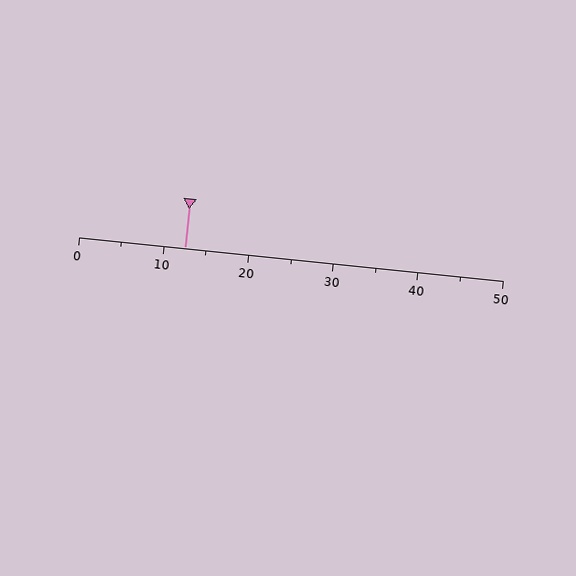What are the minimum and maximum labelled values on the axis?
The axis runs from 0 to 50.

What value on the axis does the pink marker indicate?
The marker indicates approximately 12.5.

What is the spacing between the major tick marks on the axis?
The major ticks are spaced 10 apart.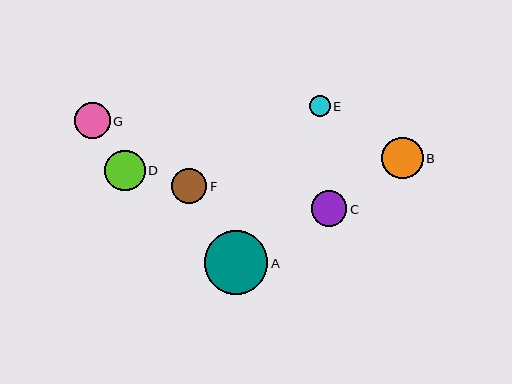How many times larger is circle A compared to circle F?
Circle A is approximately 1.8 times the size of circle F.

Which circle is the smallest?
Circle E is the smallest with a size of approximately 21 pixels.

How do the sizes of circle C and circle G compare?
Circle C and circle G are approximately the same size.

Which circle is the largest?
Circle A is the largest with a size of approximately 64 pixels.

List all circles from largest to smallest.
From largest to smallest: A, B, D, C, G, F, E.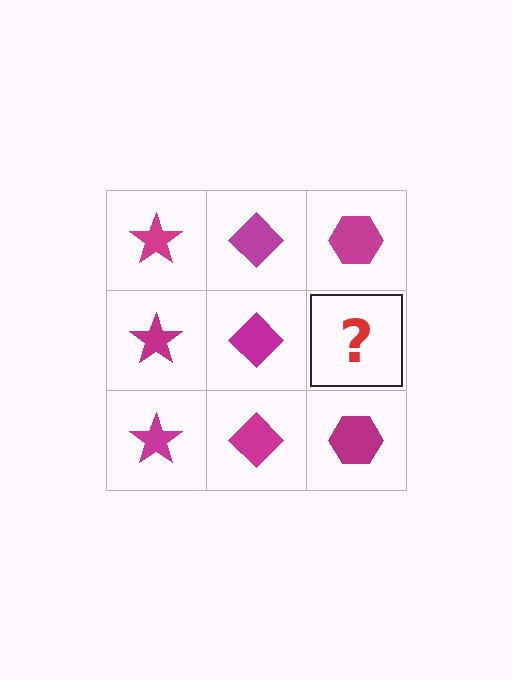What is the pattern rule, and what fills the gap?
The rule is that each column has a consistent shape. The gap should be filled with a magenta hexagon.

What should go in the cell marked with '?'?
The missing cell should contain a magenta hexagon.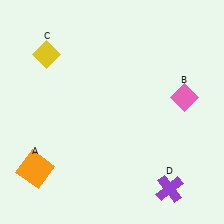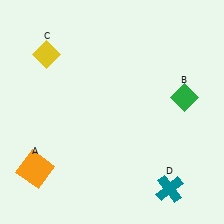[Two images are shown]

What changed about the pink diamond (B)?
In Image 1, B is pink. In Image 2, it changed to green.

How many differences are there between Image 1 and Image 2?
There are 2 differences between the two images.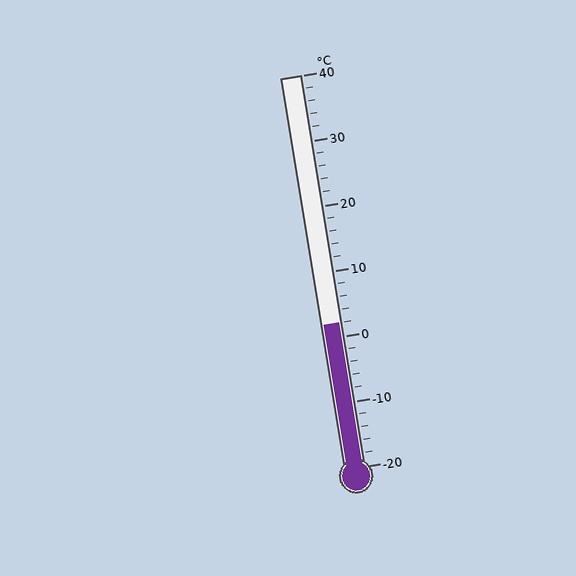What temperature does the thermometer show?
The thermometer shows approximately 2°C.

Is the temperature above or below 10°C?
The temperature is below 10°C.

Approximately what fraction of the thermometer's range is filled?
The thermometer is filled to approximately 35% of its range.